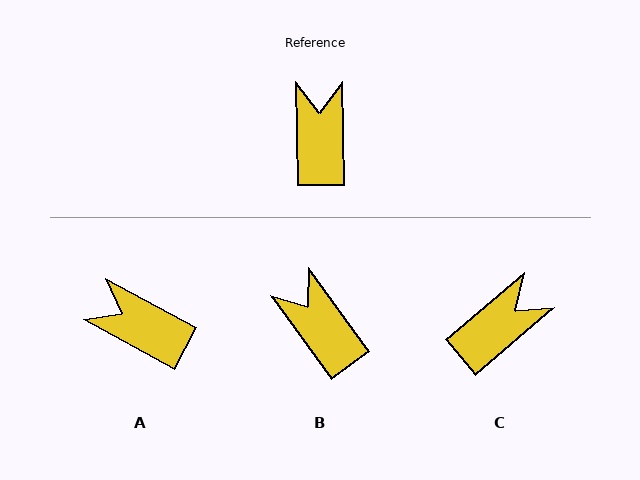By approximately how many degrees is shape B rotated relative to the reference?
Approximately 36 degrees counter-clockwise.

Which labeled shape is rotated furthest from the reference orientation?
A, about 61 degrees away.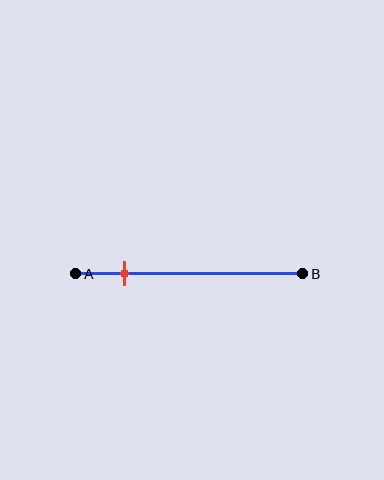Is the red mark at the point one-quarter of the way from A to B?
No, the mark is at about 20% from A, not at the 25% one-quarter point.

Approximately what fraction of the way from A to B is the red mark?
The red mark is approximately 20% of the way from A to B.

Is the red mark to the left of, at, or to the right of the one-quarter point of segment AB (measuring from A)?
The red mark is to the left of the one-quarter point of segment AB.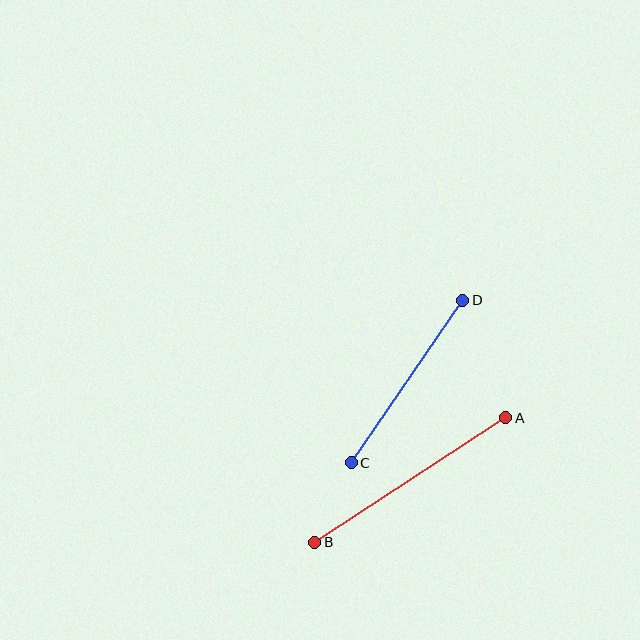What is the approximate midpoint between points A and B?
The midpoint is at approximately (410, 480) pixels.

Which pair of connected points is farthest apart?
Points A and B are farthest apart.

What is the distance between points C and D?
The distance is approximately 197 pixels.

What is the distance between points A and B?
The distance is approximately 228 pixels.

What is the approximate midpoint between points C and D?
The midpoint is at approximately (407, 382) pixels.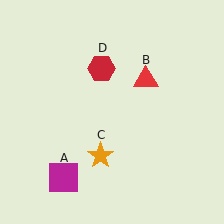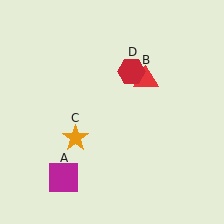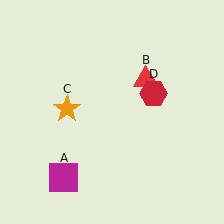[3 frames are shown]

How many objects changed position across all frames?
2 objects changed position: orange star (object C), red hexagon (object D).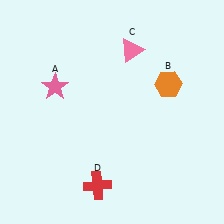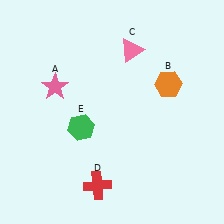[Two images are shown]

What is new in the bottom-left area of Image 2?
A green hexagon (E) was added in the bottom-left area of Image 2.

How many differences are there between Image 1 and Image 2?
There is 1 difference between the two images.